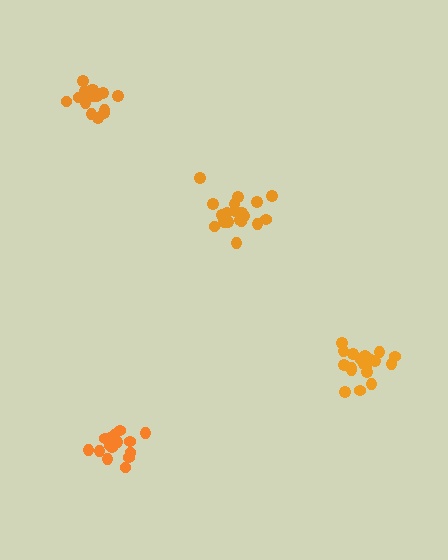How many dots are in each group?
Group 1: 20 dots, Group 2: 20 dots, Group 3: 17 dots, Group 4: 16 dots (73 total).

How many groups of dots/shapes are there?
There are 4 groups.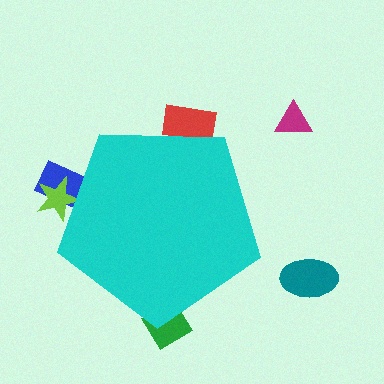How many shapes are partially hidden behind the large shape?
4 shapes are partially hidden.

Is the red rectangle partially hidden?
Yes, the red rectangle is partially hidden behind the cyan pentagon.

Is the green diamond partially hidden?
Yes, the green diamond is partially hidden behind the cyan pentagon.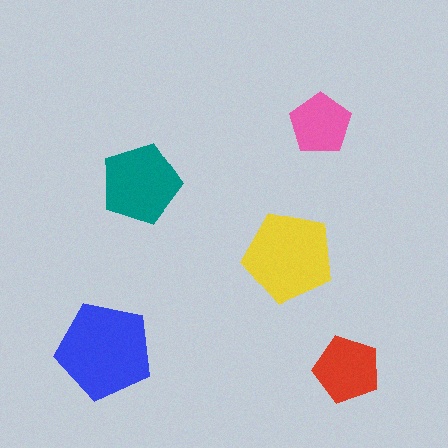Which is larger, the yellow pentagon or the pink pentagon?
The yellow one.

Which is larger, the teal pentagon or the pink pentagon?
The teal one.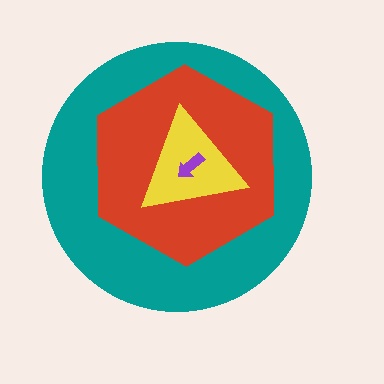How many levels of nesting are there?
4.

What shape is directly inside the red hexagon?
The yellow triangle.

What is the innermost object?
The purple arrow.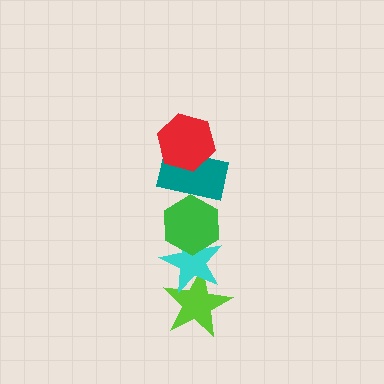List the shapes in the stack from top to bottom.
From top to bottom: the red hexagon, the teal rectangle, the green hexagon, the cyan star, the lime star.